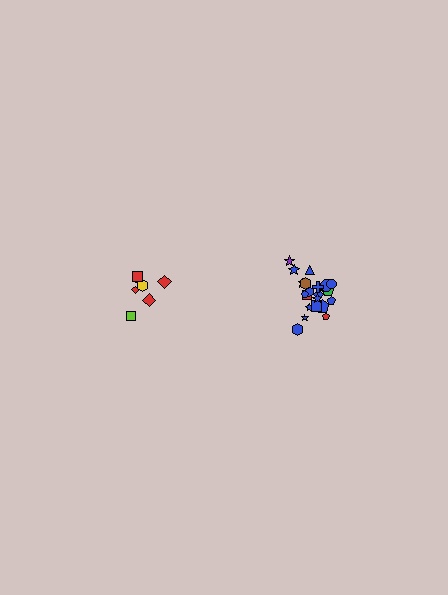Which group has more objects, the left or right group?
The right group.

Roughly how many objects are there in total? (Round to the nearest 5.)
Roughly 30 objects in total.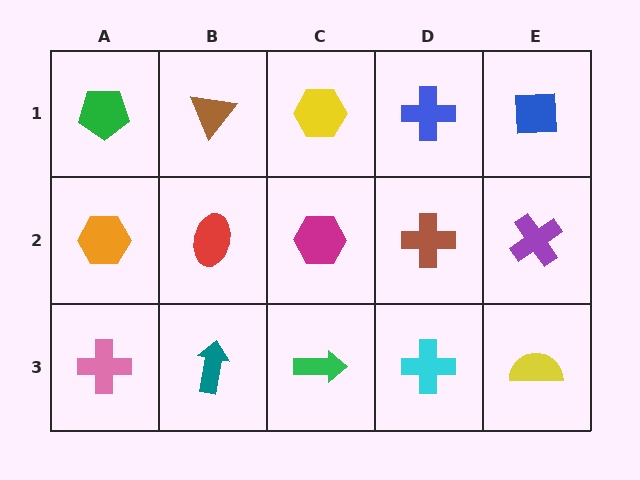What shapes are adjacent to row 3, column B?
A red ellipse (row 2, column B), a pink cross (row 3, column A), a green arrow (row 3, column C).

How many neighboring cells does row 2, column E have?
3.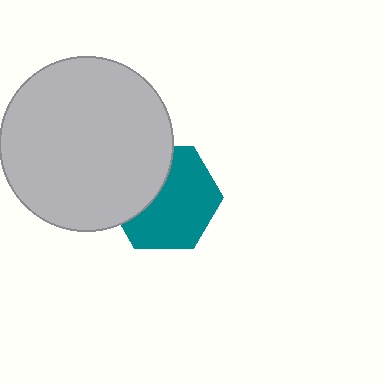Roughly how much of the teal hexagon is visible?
About half of it is visible (roughly 64%).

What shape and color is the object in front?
The object in front is a light gray circle.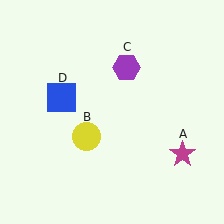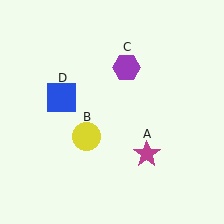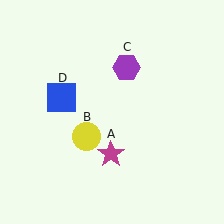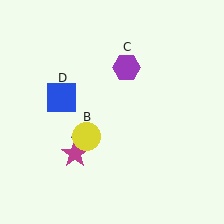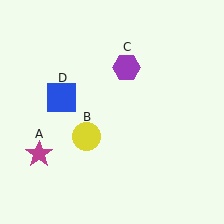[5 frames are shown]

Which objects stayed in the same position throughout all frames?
Yellow circle (object B) and purple hexagon (object C) and blue square (object D) remained stationary.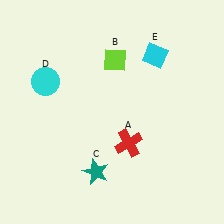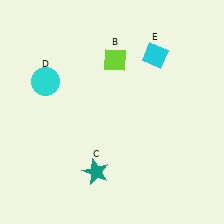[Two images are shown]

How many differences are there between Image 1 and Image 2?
There is 1 difference between the two images.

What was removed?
The red cross (A) was removed in Image 2.